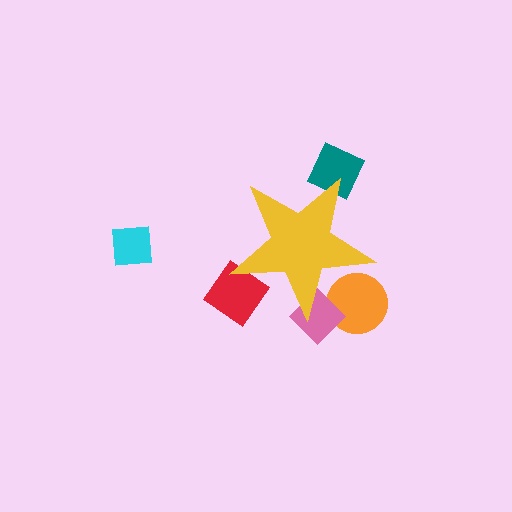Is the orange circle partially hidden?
Yes, the orange circle is partially hidden behind the yellow star.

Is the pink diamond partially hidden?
Yes, the pink diamond is partially hidden behind the yellow star.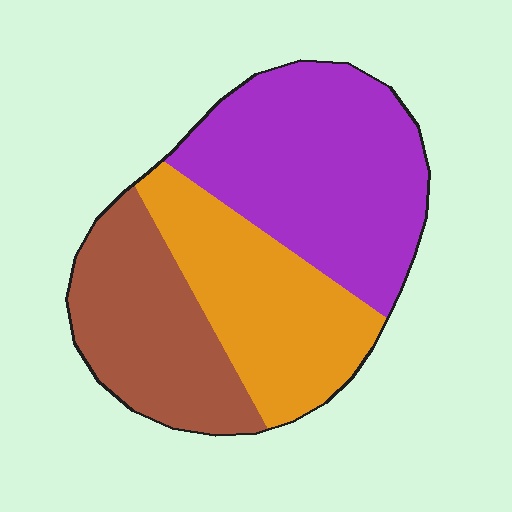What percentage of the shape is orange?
Orange covers about 30% of the shape.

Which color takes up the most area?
Purple, at roughly 40%.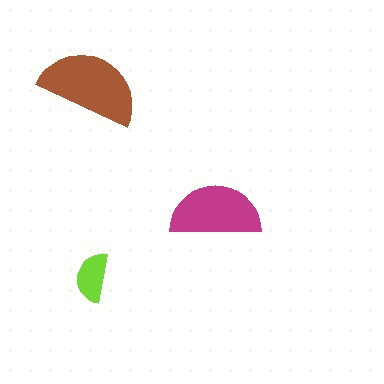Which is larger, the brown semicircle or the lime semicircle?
The brown one.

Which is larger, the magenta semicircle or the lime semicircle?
The magenta one.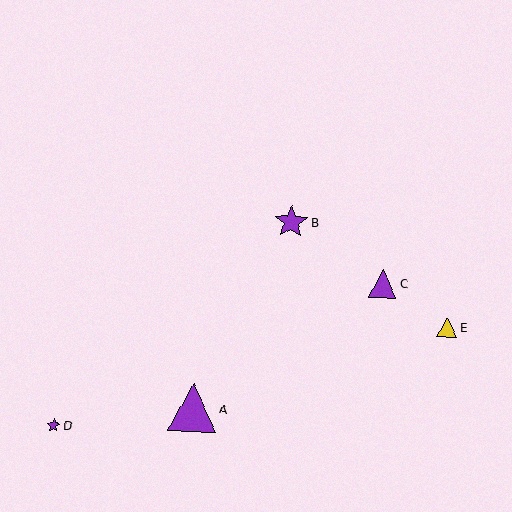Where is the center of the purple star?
The center of the purple star is at (291, 222).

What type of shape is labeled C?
Shape C is a purple triangle.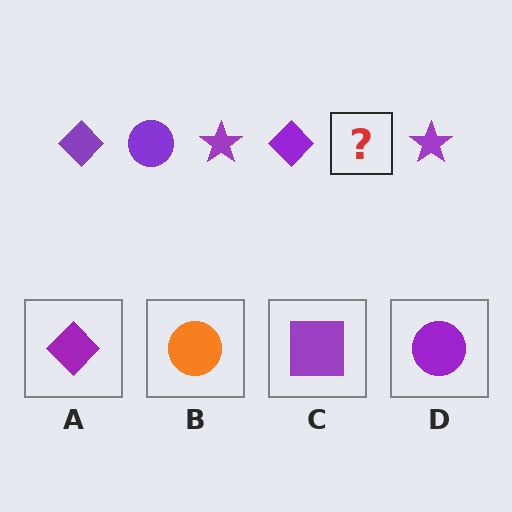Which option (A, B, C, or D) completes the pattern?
D.